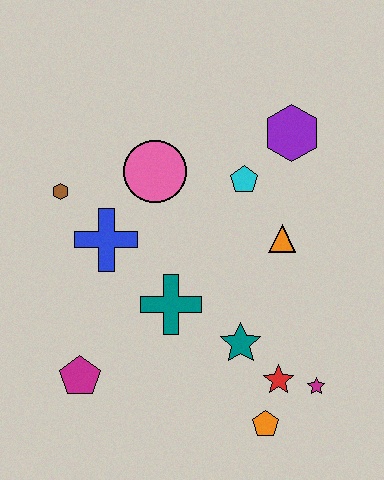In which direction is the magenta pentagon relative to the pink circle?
The magenta pentagon is below the pink circle.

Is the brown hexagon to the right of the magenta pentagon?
No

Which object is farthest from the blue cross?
The magenta star is farthest from the blue cross.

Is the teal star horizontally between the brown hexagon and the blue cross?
No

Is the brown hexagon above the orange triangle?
Yes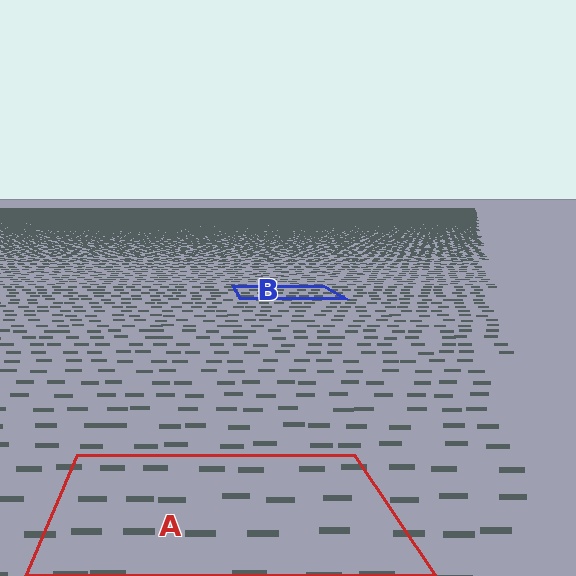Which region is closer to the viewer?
Region A is closer. The texture elements there are larger and more spread out.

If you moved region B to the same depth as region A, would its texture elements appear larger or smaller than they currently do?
They would appear larger. At a closer depth, the same texture elements are projected at a bigger on-screen size.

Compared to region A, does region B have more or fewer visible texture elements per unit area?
Region B has more texture elements per unit area — they are packed more densely because it is farther away.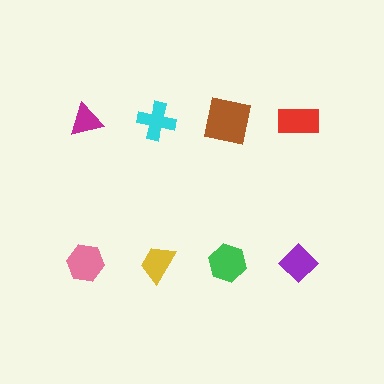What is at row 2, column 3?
A green hexagon.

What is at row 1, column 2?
A cyan cross.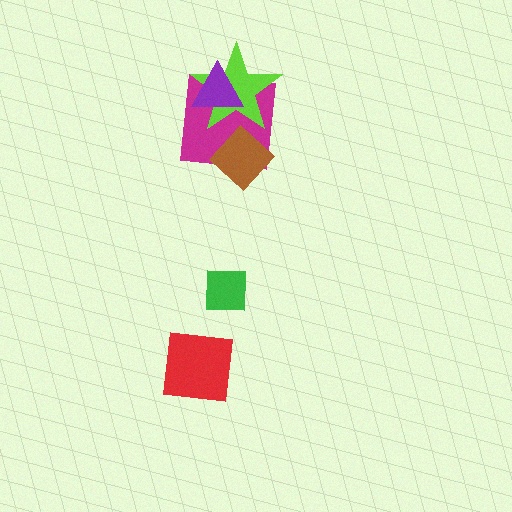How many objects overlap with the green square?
0 objects overlap with the green square.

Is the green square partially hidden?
No, no other shape covers it.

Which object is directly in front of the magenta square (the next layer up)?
The lime star is directly in front of the magenta square.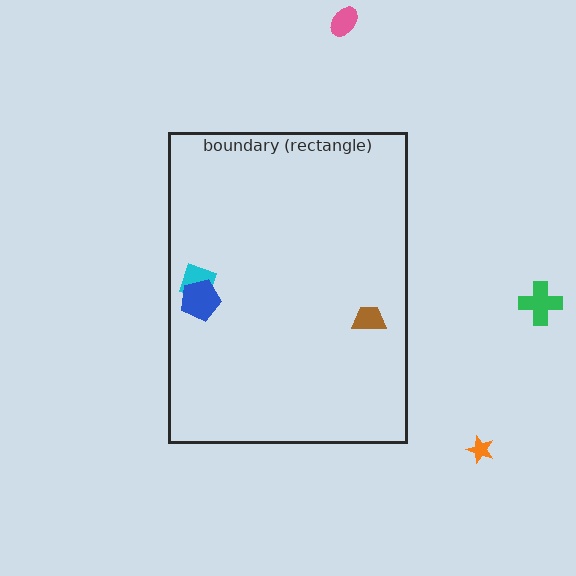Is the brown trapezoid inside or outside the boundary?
Inside.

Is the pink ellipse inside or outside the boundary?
Outside.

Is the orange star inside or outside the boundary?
Outside.